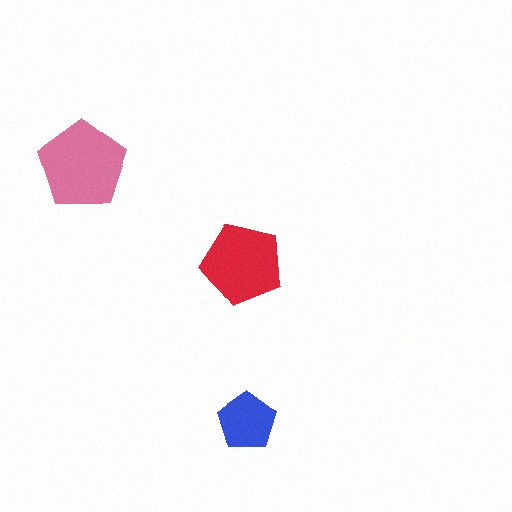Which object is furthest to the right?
The blue pentagon is rightmost.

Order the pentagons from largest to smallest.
the pink one, the red one, the blue one.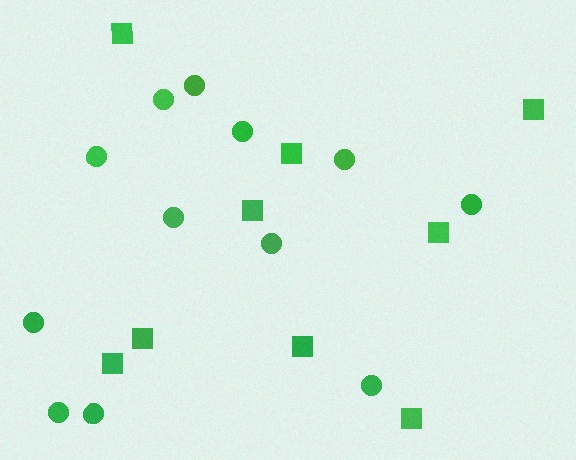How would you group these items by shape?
There are 2 groups: one group of circles (12) and one group of squares (9).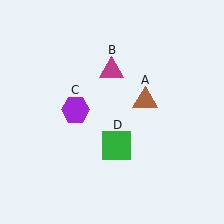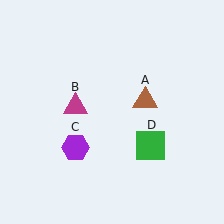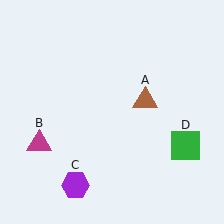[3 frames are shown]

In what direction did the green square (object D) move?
The green square (object D) moved right.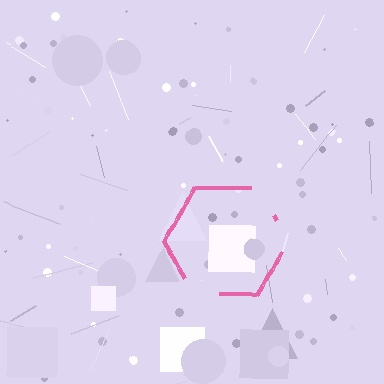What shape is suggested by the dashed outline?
The dashed outline suggests a hexagon.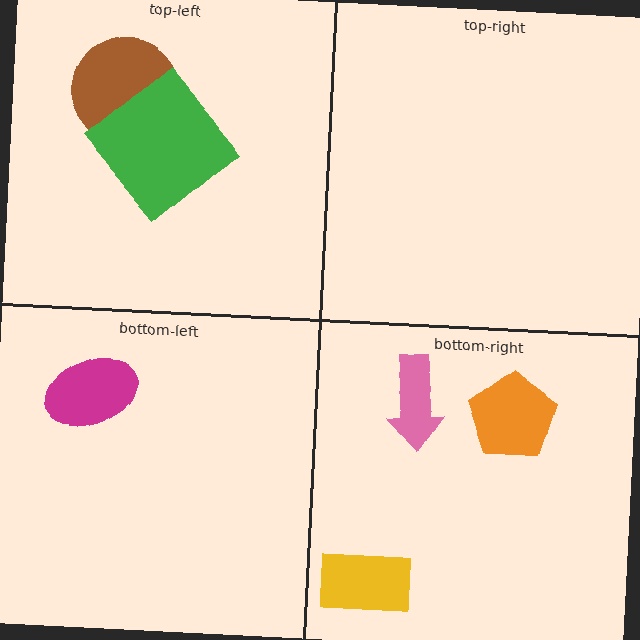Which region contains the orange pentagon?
The bottom-right region.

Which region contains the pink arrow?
The bottom-right region.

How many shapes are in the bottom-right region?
3.